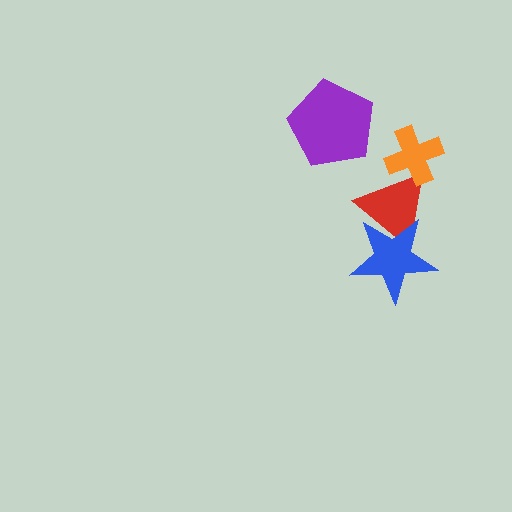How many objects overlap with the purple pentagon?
0 objects overlap with the purple pentagon.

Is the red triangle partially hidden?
Yes, it is partially covered by another shape.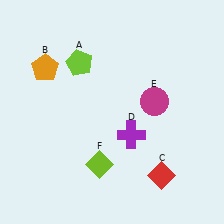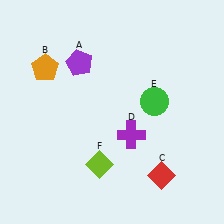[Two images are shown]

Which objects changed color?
A changed from lime to purple. E changed from magenta to green.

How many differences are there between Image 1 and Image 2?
There are 2 differences between the two images.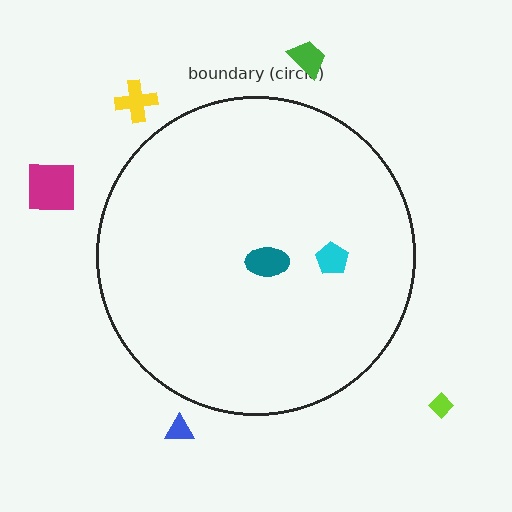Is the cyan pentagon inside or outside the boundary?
Inside.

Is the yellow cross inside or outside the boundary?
Outside.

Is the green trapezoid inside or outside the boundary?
Outside.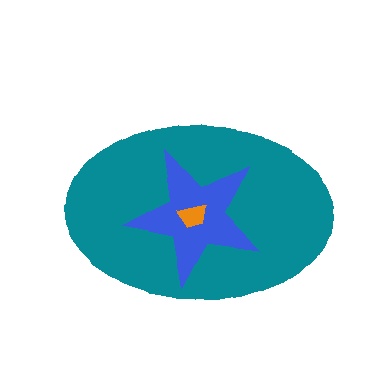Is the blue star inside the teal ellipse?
Yes.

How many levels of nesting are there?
3.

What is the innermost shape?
The orange trapezoid.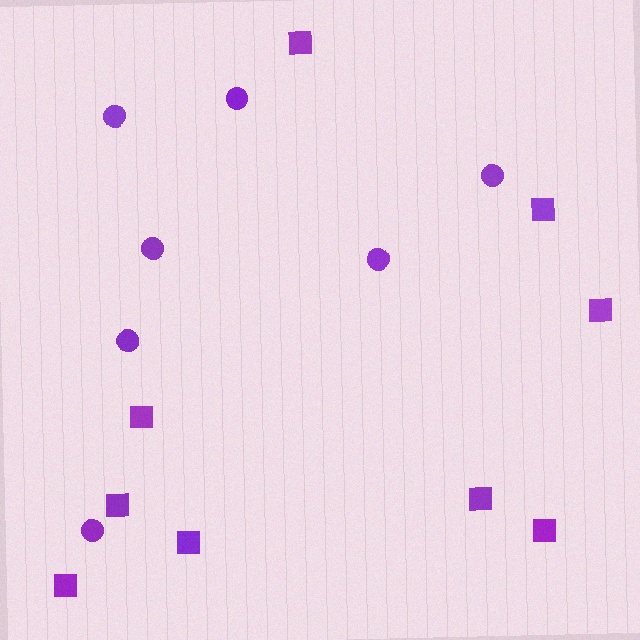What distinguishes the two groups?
There are 2 groups: one group of circles (7) and one group of squares (9).